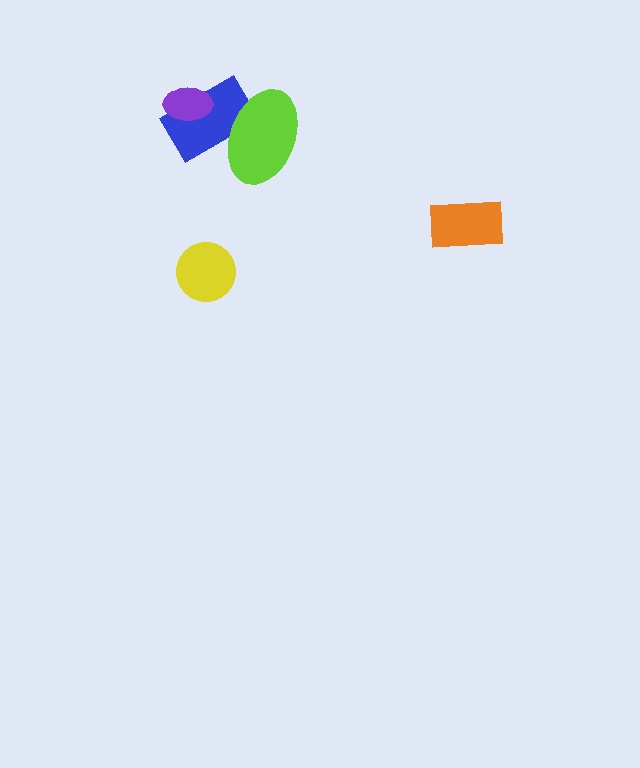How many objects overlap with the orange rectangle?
0 objects overlap with the orange rectangle.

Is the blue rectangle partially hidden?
Yes, it is partially covered by another shape.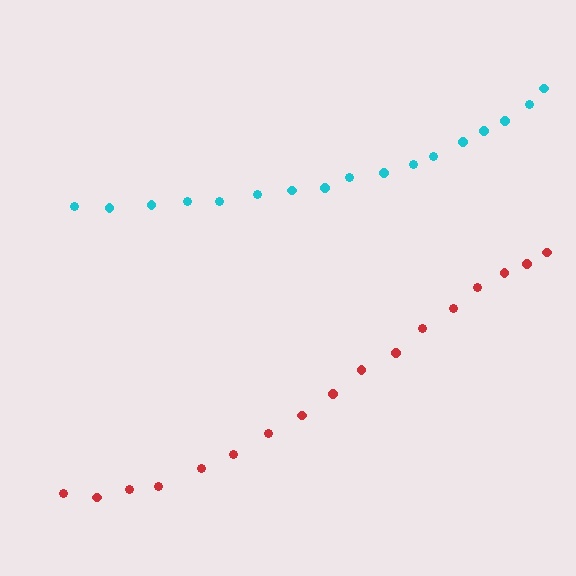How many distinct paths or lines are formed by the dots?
There are 2 distinct paths.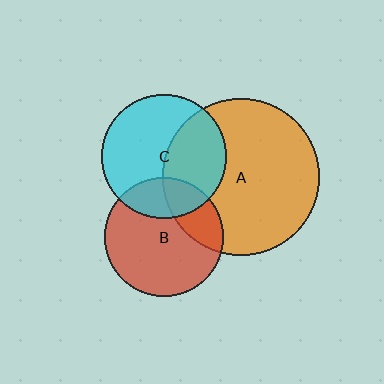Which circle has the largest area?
Circle A (orange).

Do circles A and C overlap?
Yes.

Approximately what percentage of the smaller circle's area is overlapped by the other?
Approximately 40%.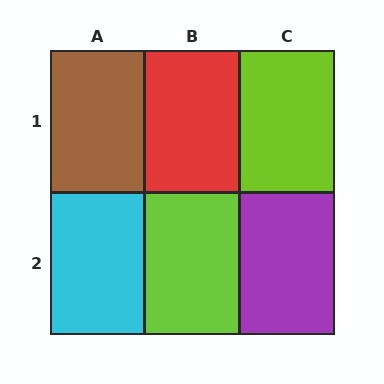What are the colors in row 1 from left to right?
Brown, red, lime.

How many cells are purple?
1 cell is purple.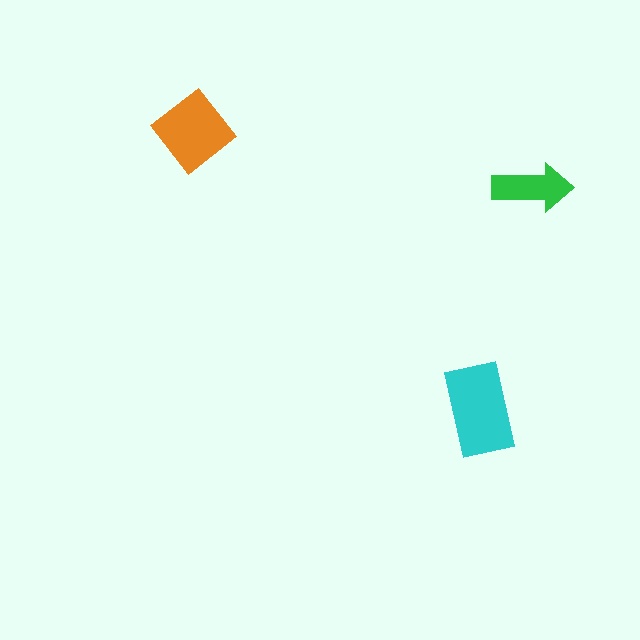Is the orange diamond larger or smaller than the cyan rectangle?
Smaller.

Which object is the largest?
The cyan rectangle.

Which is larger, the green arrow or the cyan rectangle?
The cyan rectangle.